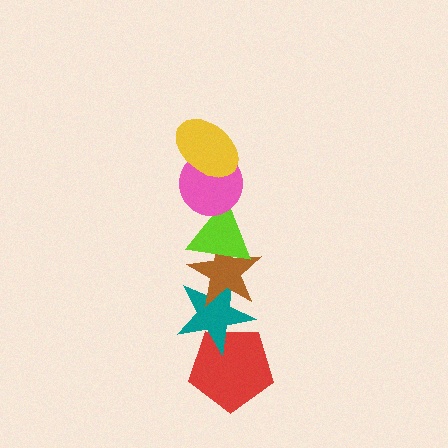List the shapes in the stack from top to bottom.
From top to bottom: the yellow ellipse, the pink circle, the lime triangle, the brown star, the teal star, the red pentagon.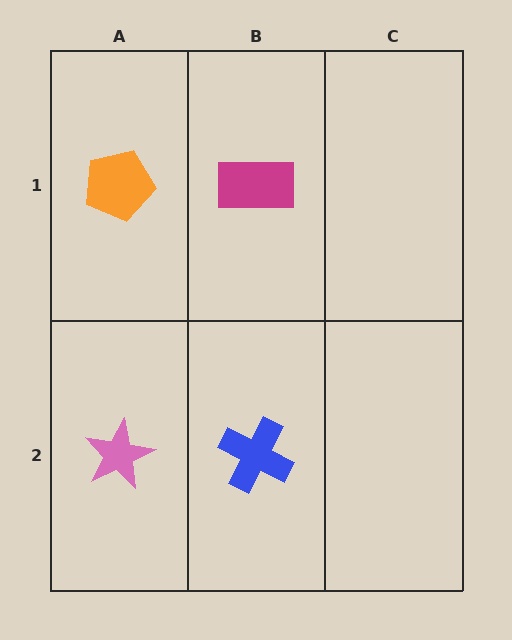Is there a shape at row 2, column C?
No, that cell is empty.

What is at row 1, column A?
An orange pentagon.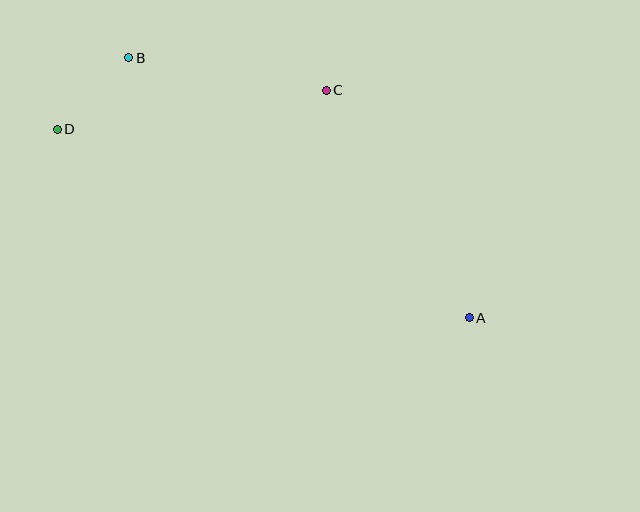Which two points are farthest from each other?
Points A and D are farthest from each other.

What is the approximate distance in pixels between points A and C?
The distance between A and C is approximately 269 pixels.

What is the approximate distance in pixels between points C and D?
The distance between C and D is approximately 272 pixels.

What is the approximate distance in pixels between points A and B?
The distance between A and B is approximately 429 pixels.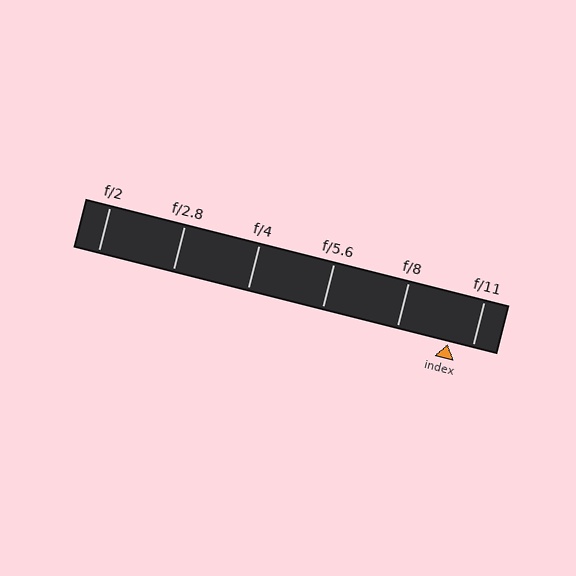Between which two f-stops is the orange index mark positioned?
The index mark is between f/8 and f/11.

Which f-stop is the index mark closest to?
The index mark is closest to f/11.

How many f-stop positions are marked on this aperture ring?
There are 6 f-stop positions marked.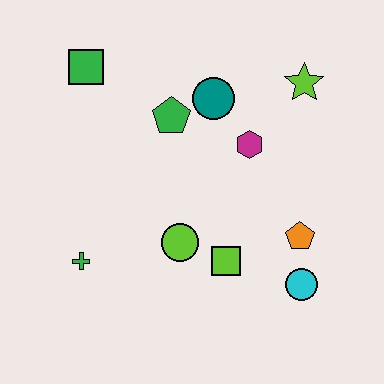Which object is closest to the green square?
The green pentagon is closest to the green square.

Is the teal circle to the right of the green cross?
Yes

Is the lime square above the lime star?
No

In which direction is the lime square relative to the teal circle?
The lime square is below the teal circle.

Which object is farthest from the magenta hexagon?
The green cross is farthest from the magenta hexagon.